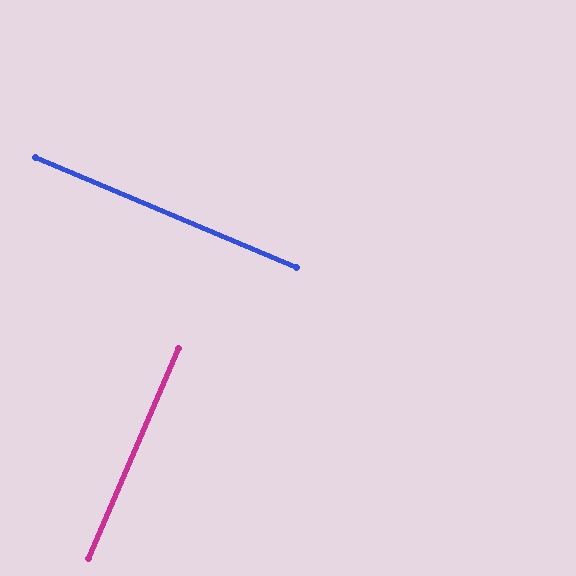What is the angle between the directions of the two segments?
Approximately 90 degrees.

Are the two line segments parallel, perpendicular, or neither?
Perpendicular — they meet at approximately 90°.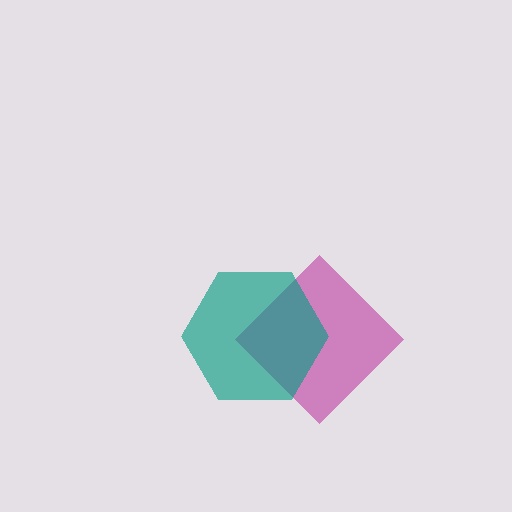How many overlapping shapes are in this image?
There are 2 overlapping shapes in the image.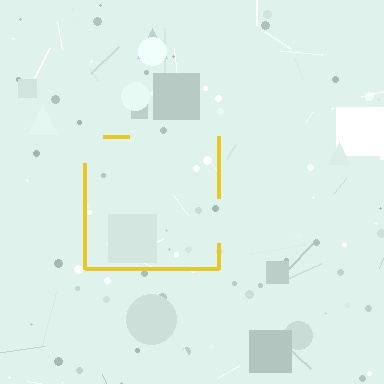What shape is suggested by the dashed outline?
The dashed outline suggests a square.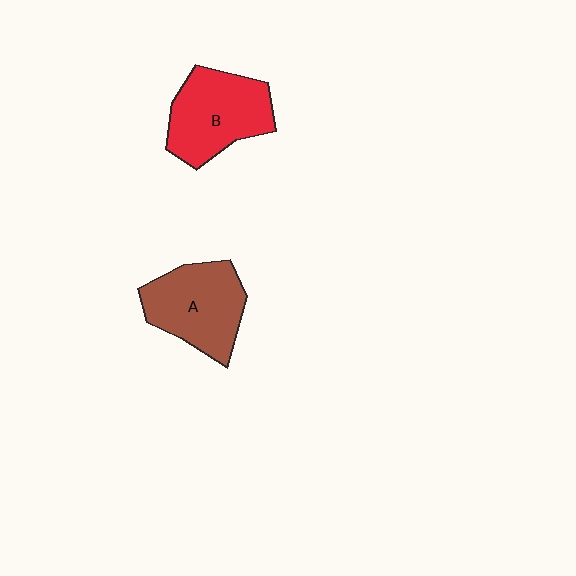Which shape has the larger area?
Shape B (red).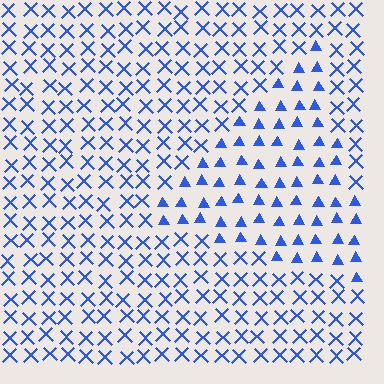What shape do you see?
I see a triangle.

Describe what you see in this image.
The image is filled with small blue elements arranged in a uniform grid. A triangle-shaped region contains triangles, while the surrounding area contains X marks. The boundary is defined purely by the change in element shape.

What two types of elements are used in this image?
The image uses triangles inside the triangle region and X marks outside it.